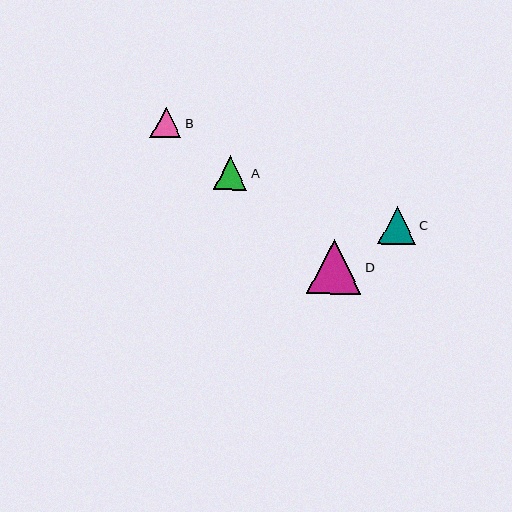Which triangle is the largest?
Triangle D is the largest with a size of approximately 55 pixels.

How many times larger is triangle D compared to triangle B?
Triangle D is approximately 1.8 times the size of triangle B.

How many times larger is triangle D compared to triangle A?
Triangle D is approximately 1.6 times the size of triangle A.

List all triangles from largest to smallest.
From largest to smallest: D, C, A, B.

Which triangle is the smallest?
Triangle B is the smallest with a size of approximately 31 pixels.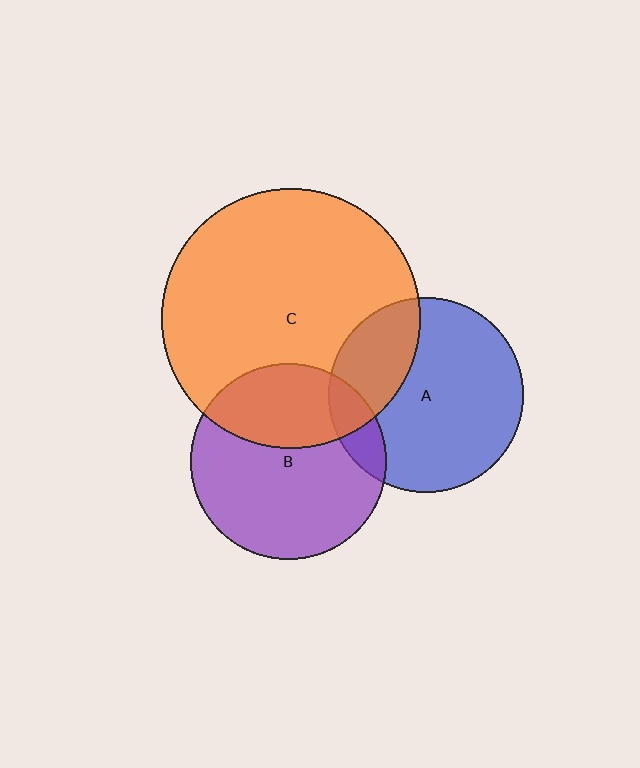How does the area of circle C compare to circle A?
Approximately 1.8 times.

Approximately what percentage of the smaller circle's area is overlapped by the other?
Approximately 25%.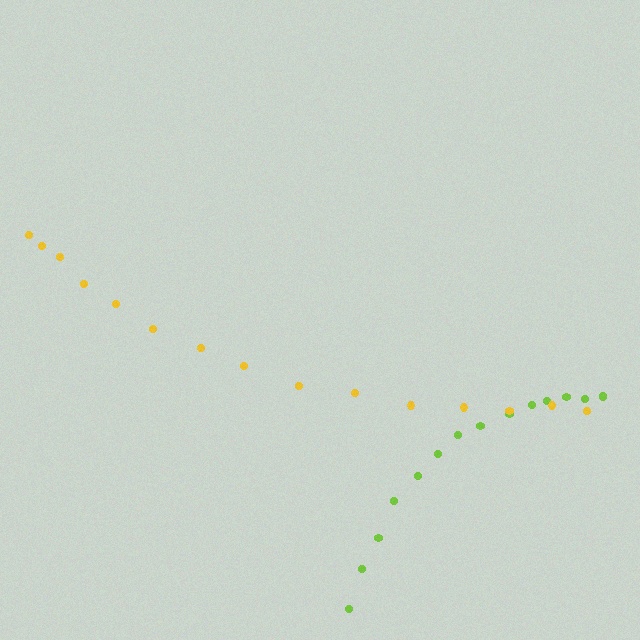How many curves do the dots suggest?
There are 2 distinct paths.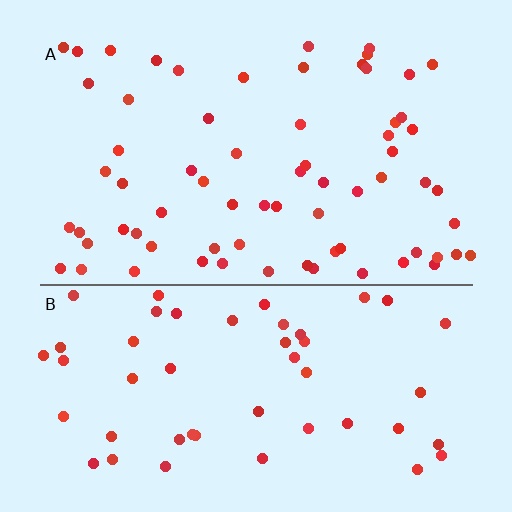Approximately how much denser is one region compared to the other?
Approximately 1.3× — region A over region B.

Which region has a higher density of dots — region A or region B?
A (the top).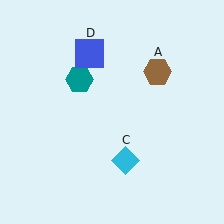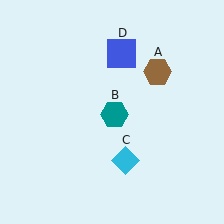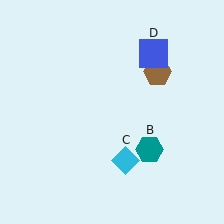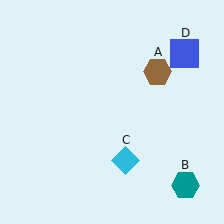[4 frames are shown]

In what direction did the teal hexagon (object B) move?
The teal hexagon (object B) moved down and to the right.